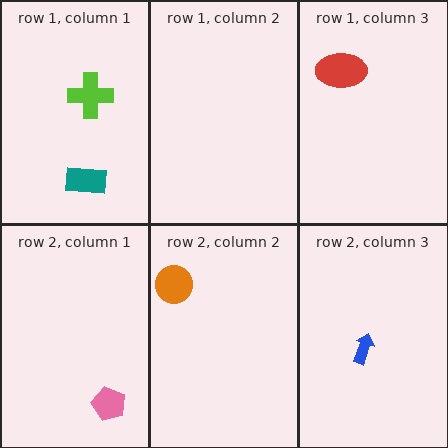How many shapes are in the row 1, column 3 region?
1.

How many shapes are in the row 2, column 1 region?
1.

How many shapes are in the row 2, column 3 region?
1.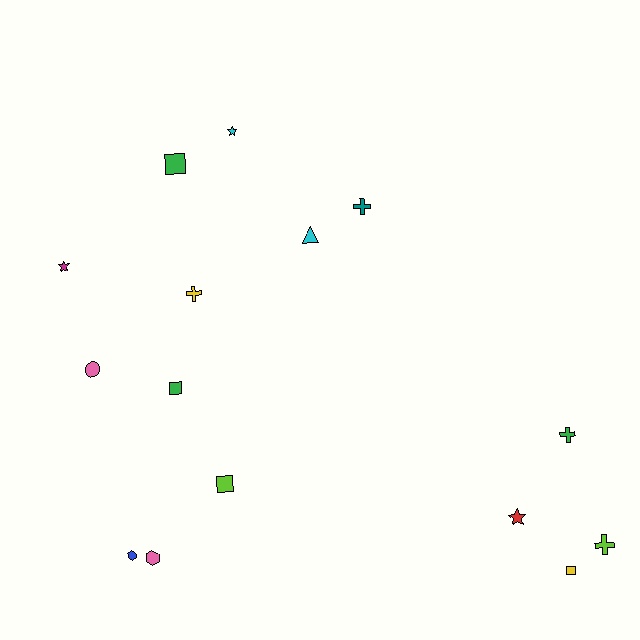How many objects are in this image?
There are 15 objects.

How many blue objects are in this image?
There is 1 blue object.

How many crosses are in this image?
There are 4 crosses.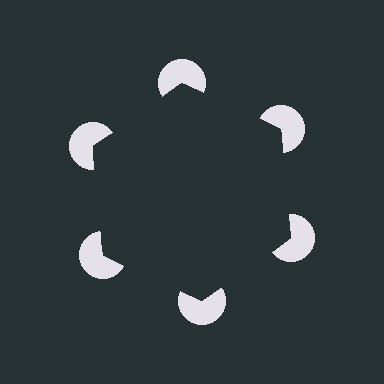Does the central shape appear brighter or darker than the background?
It typically appears slightly darker than the background, even though no actual brightness change is drawn.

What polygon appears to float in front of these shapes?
An illusory hexagon — its edges are inferred from the aligned wedge cuts in the pac-man discs, not physically drawn.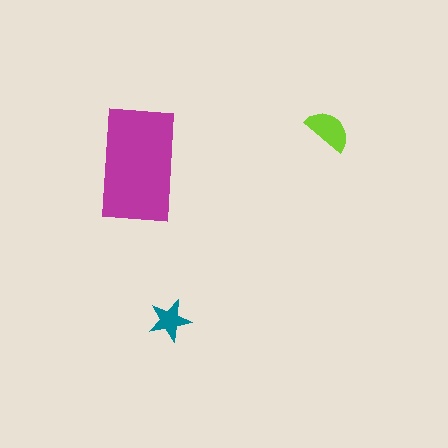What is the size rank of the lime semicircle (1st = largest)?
2nd.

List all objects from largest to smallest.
The magenta rectangle, the lime semicircle, the teal star.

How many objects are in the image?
There are 3 objects in the image.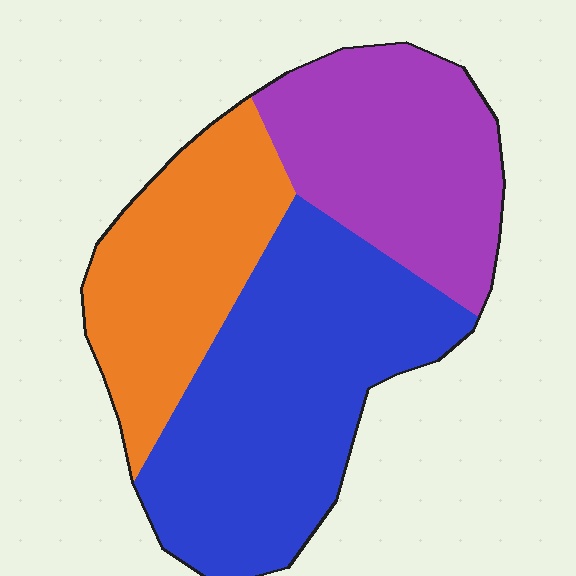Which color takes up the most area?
Blue, at roughly 45%.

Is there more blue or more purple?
Blue.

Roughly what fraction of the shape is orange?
Orange covers around 25% of the shape.